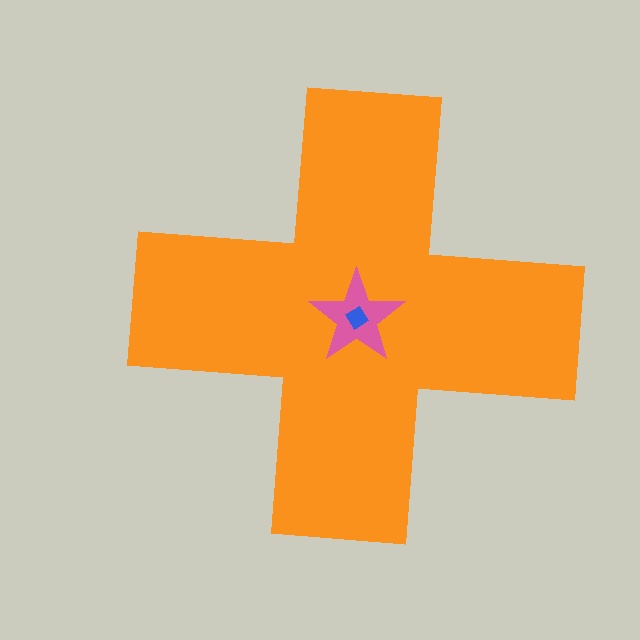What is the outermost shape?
The orange cross.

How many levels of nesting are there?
3.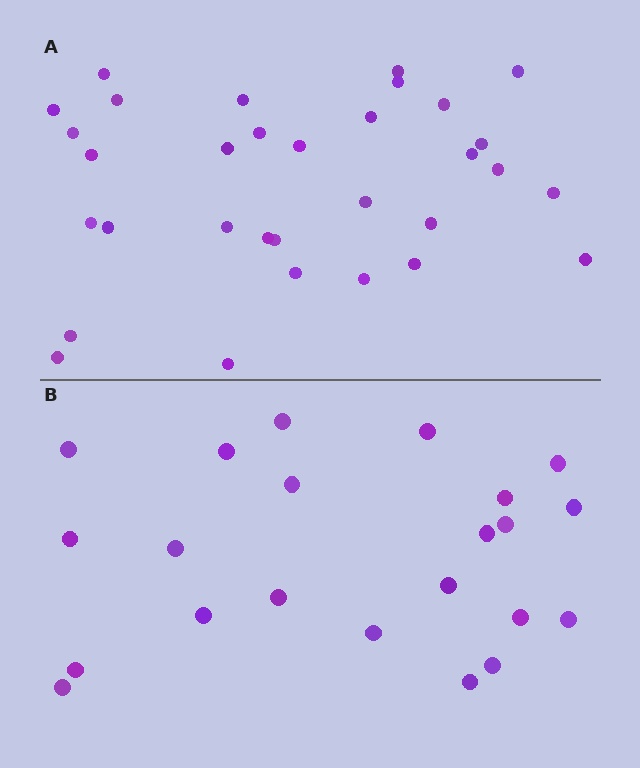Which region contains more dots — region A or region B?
Region A (the top region) has more dots.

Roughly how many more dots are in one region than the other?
Region A has roughly 10 or so more dots than region B.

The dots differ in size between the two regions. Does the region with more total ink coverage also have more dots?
No. Region B has more total ink coverage because its dots are larger, but region A actually contains more individual dots. Total area can be misleading — the number of items is what matters here.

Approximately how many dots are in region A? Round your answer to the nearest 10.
About 30 dots. (The exact count is 32, which rounds to 30.)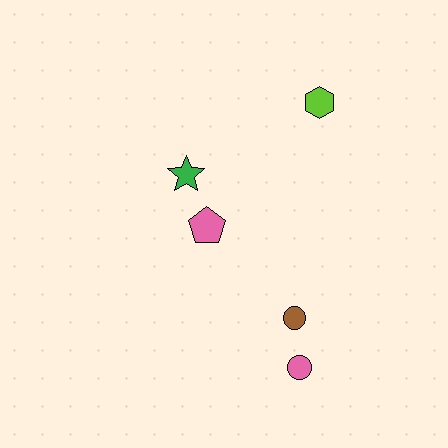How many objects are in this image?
There are 5 objects.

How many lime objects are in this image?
There is 1 lime object.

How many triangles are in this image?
There are no triangles.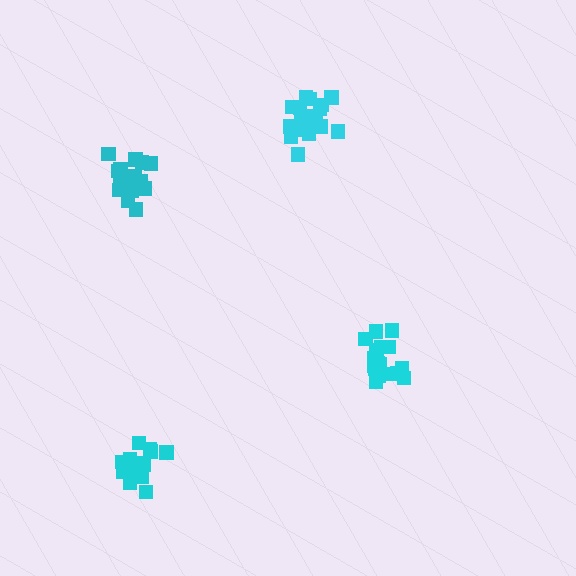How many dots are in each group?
Group 1: 18 dots, Group 2: 16 dots, Group 3: 18 dots, Group 4: 20 dots (72 total).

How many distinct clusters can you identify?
There are 4 distinct clusters.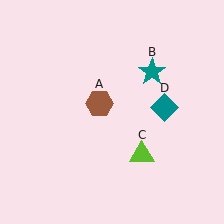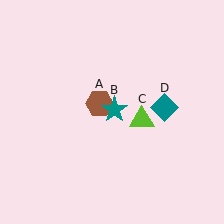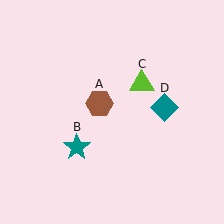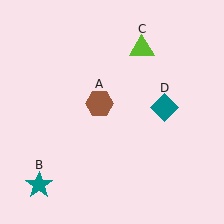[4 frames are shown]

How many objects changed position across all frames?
2 objects changed position: teal star (object B), lime triangle (object C).